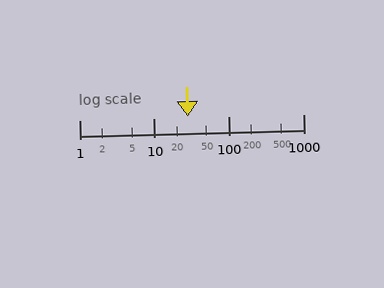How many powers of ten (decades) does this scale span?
The scale spans 3 decades, from 1 to 1000.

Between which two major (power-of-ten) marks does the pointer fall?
The pointer is between 10 and 100.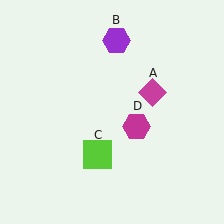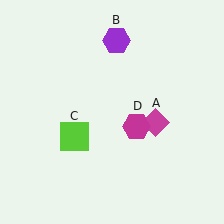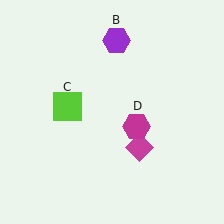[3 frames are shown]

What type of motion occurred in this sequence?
The magenta diamond (object A), lime square (object C) rotated clockwise around the center of the scene.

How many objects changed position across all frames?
2 objects changed position: magenta diamond (object A), lime square (object C).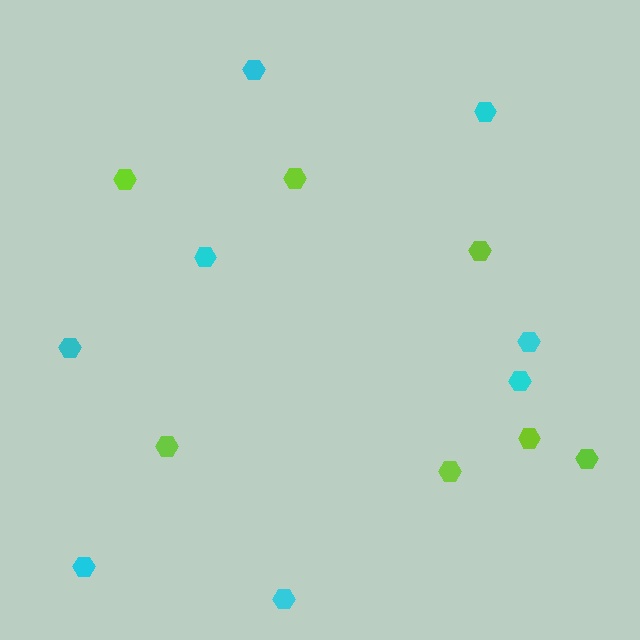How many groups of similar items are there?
There are 2 groups: one group of lime hexagons (7) and one group of cyan hexagons (8).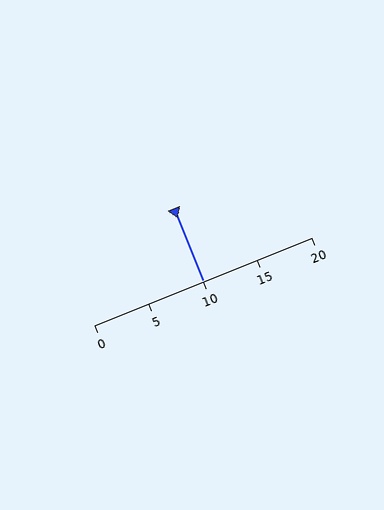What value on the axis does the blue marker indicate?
The marker indicates approximately 10.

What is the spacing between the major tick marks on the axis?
The major ticks are spaced 5 apart.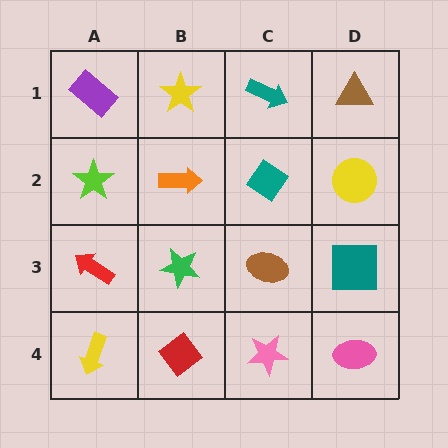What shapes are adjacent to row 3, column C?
A teal diamond (row 2, column C), a pink star (row 4, column C), a green star (row 3, column B), a teal square (row 3, column D).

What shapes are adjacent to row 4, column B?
A green star (row 3, column B), a yellow arrow (row 4, column A), a pink star (row 4, column C).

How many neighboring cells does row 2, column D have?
3.